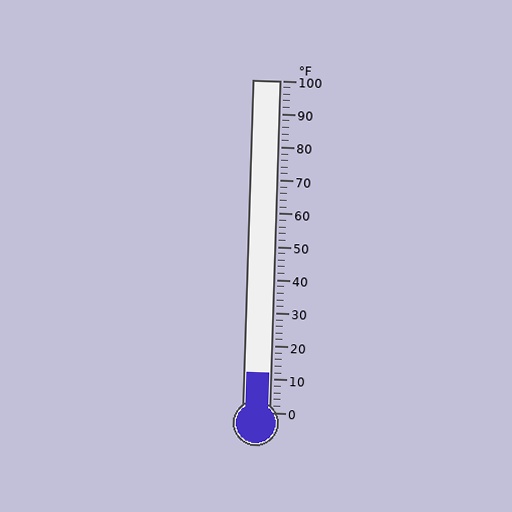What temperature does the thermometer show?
The thermometer shows approximately 12°F.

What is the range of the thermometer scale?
The thermometer scale ranges from 0°F to 100°F.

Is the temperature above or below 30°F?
The temperature is below 30°F.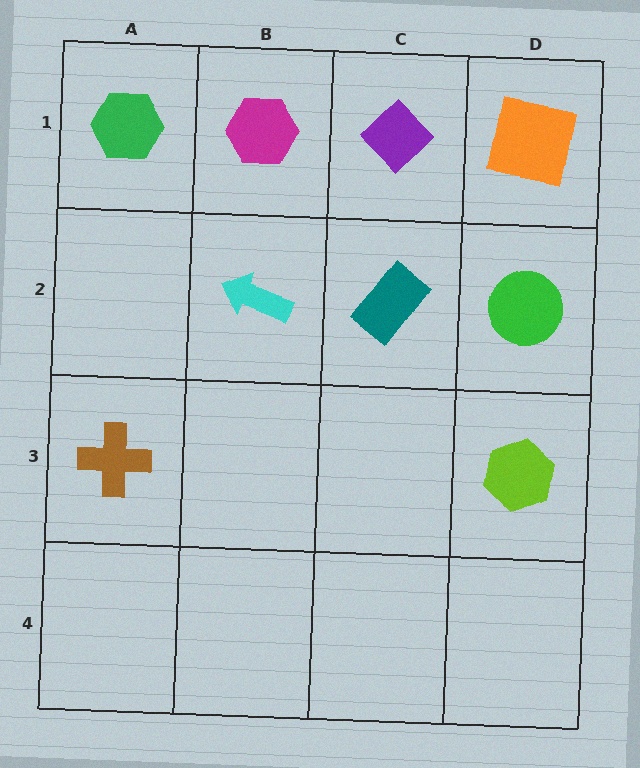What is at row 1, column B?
A magenta hexagon.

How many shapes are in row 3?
2 shapes.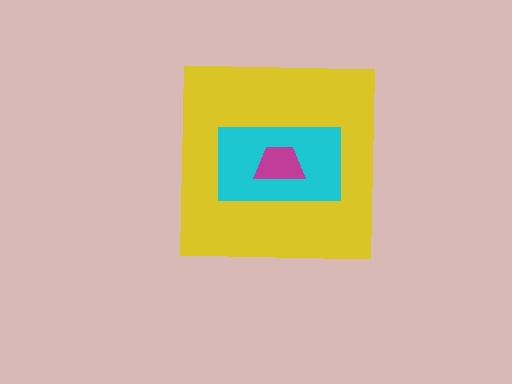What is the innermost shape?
The magenta trapezoid.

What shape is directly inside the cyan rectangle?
The magenta trapezoid.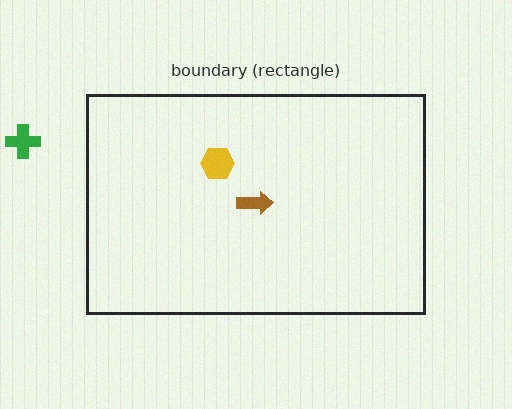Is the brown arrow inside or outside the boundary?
Inside.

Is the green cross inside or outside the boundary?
Outside.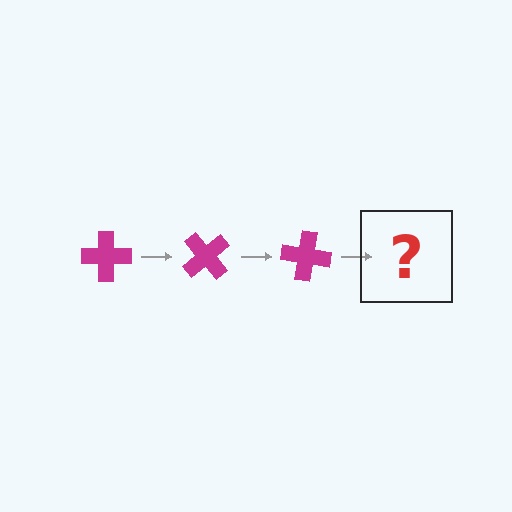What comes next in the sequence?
The next element should be a magenta cross rotated 150 degrees.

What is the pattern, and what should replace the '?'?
The pattern is that the cross rotates 50 degrees each step. The '?' should be a magenta cross rotated 150 degrees.